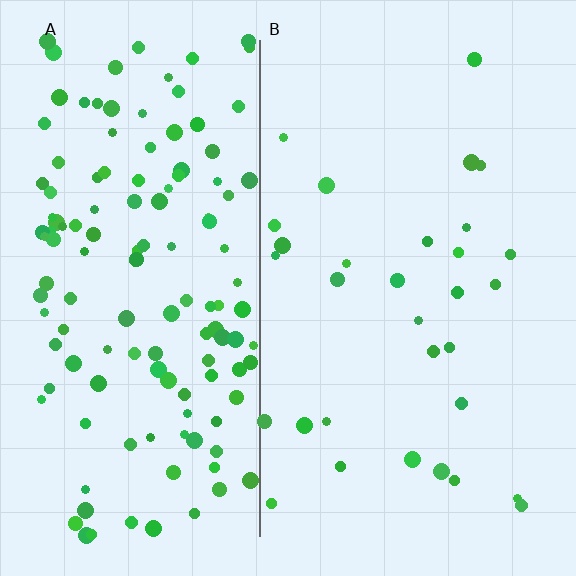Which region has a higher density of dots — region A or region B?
A (the left).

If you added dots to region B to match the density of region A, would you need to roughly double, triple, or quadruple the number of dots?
Approximately quadruple.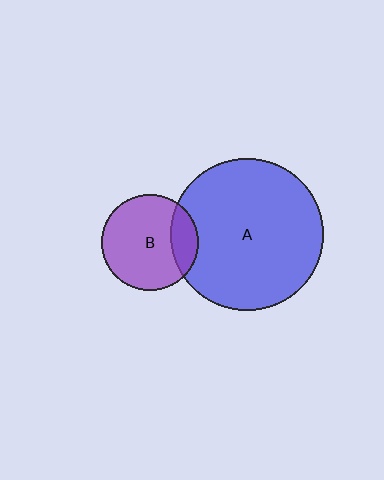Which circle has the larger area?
Circle A (blue).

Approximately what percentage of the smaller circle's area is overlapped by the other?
Approximately 20%.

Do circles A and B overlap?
Yes.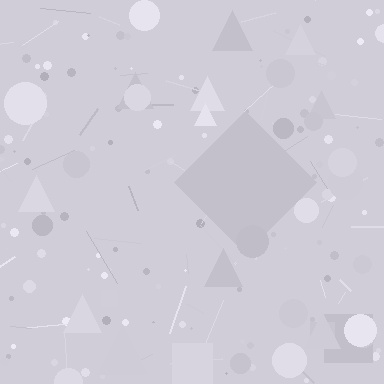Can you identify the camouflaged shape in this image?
The camouflaged shape is a diamond.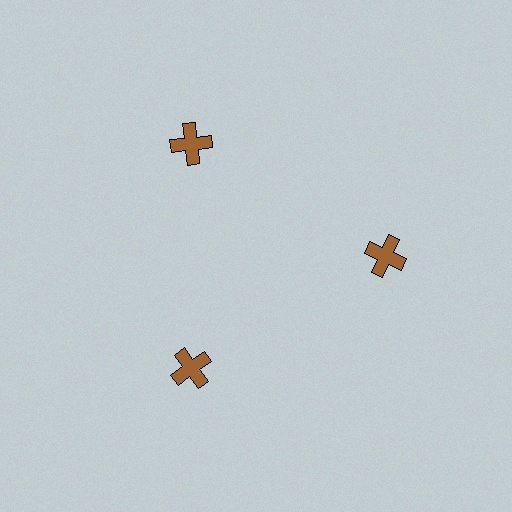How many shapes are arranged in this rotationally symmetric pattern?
There are 3 shapes, arranged in 3 groups of 1.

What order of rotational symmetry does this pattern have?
This pattern has 3-fold rotational symmetry.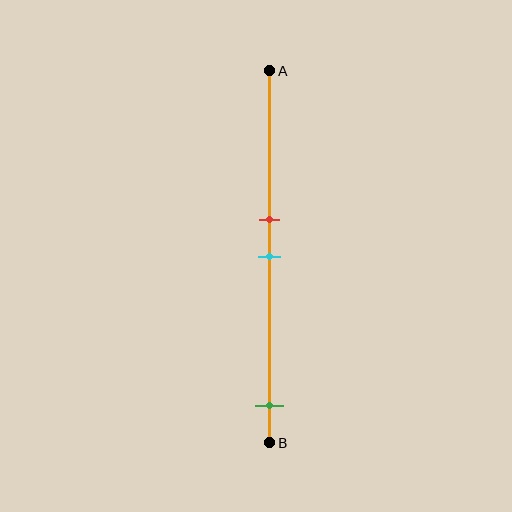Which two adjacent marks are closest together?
The red and cyan marks are the closest adjacent pair.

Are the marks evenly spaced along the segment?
No, the marks are not evenly spaced.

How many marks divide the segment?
There are 3 marks dividing the segment.